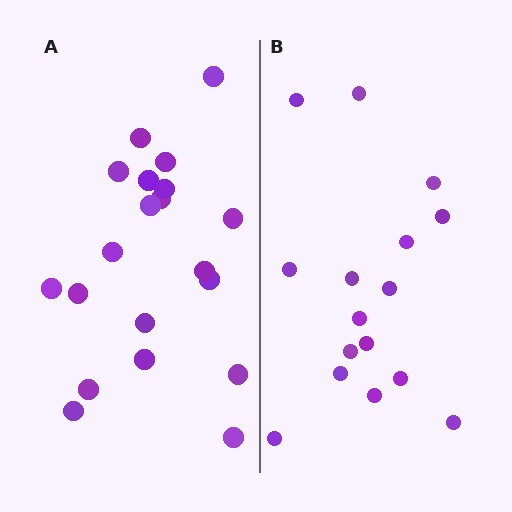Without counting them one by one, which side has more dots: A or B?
Region A (the left region) has more dots.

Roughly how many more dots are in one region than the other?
Region A has about 4 more dots than region B.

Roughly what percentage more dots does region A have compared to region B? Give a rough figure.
About 25% more.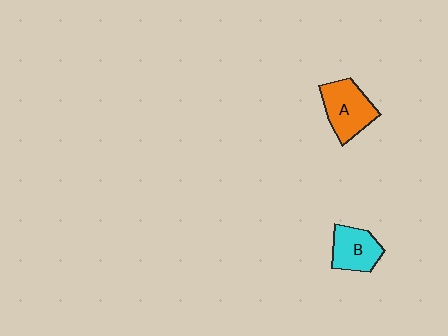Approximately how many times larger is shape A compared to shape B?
Approximately 1.2 times.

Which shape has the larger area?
Shape A (orange).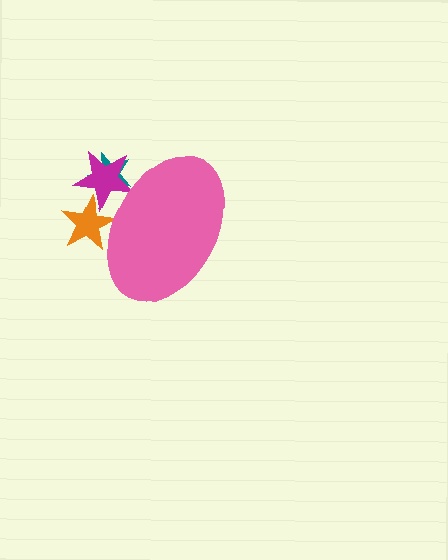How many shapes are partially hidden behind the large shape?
3 shapes are partially hidden.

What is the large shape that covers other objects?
A pink ellipse.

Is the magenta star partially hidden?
Yes, the magenta star is partially hidden behind the pink ellipse.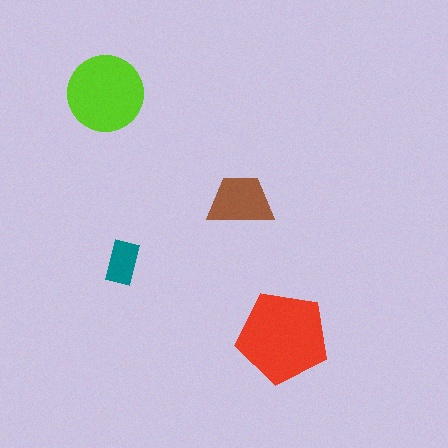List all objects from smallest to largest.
The teal rectangle, the brown trapezoid, the lime circle, the red pentagon.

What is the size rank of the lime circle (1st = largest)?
2nd.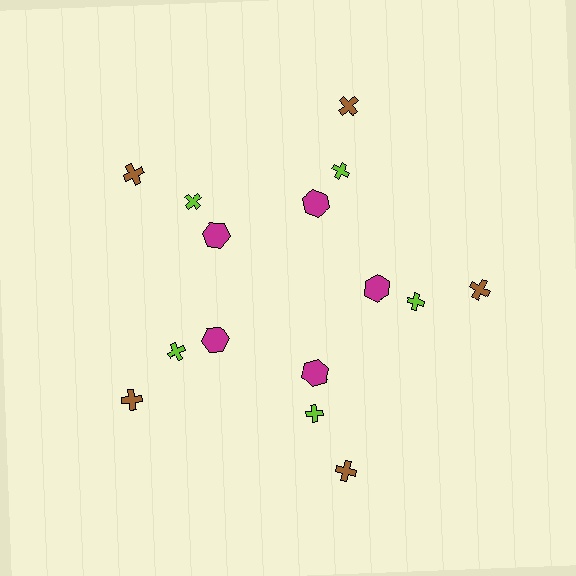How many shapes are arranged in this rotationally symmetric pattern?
There are 15 shapes, arranged in 5 groups of 3.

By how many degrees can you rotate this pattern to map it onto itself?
The pattern maps onto itself every 72 degrees of rotation.